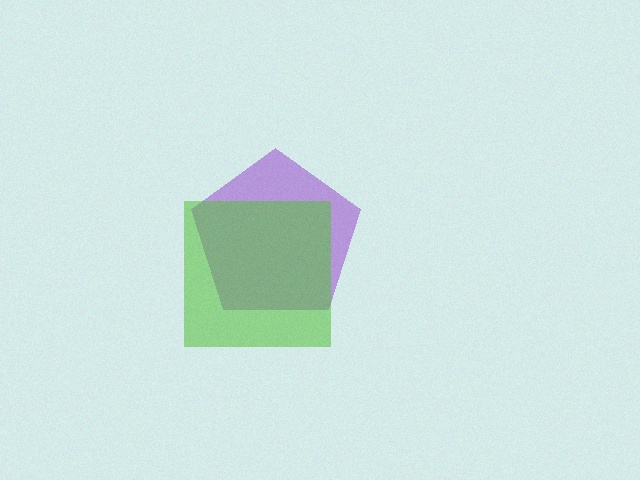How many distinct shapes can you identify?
There are 2 distinct shapes: a purple pentagon, a lime square.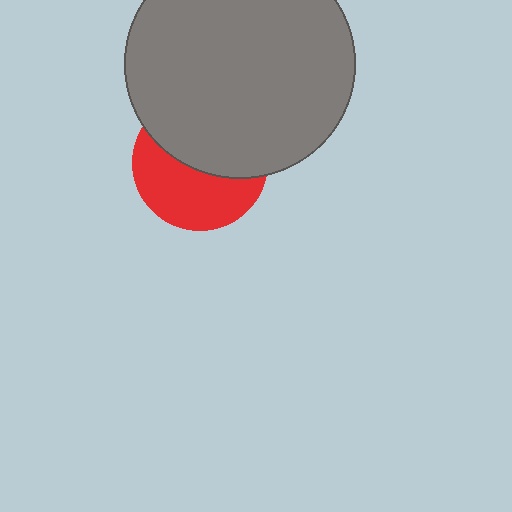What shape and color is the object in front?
The object in front is a gray circle.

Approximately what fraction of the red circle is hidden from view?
Roughly 51% of the red circle is hidden behind the gray circle.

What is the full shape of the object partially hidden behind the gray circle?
The partially hidden object is a red circle.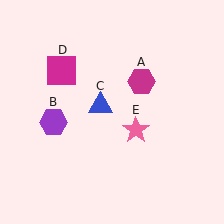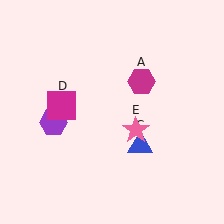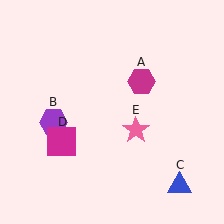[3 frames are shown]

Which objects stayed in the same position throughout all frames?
Magenta hexagon (object A) and purple hexagon (object B) and pink star (object E) remained stationary.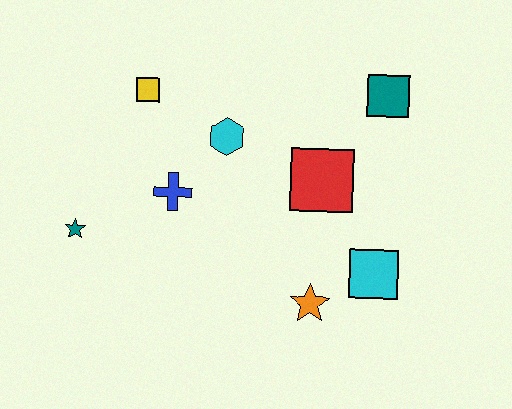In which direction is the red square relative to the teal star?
The red square is to the right of the teal star.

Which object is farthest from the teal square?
The teal star is farthest from the teal square.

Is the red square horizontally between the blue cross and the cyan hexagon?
No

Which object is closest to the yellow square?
The cyan hexagon is closest to the yellow square.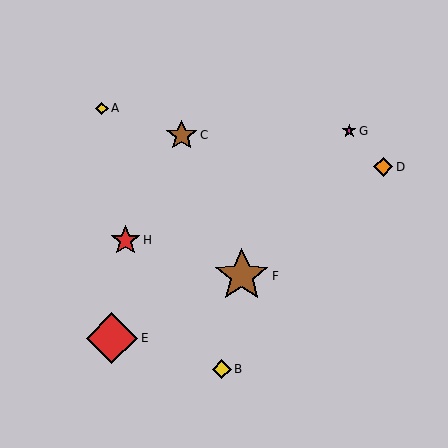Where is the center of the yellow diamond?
The center of the yellow diamond is at (222, 369).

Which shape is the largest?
The brown star (labeled F) is the largest.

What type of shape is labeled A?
Shape A is a yellow diamond.